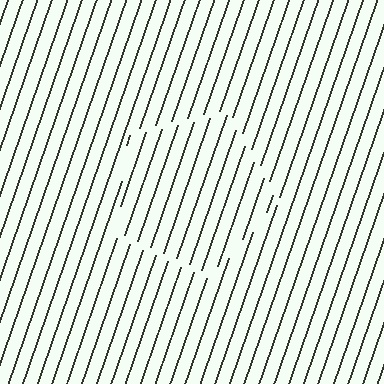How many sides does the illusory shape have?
5 sides — the line-ends trace a pentagon.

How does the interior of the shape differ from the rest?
The interior of the shape contains the same grating, shifted by half a period — the contour is defined by the phase discontinuity where line-ends from the inner and outer gratings abut.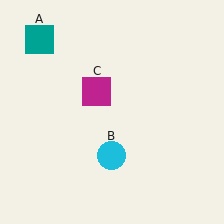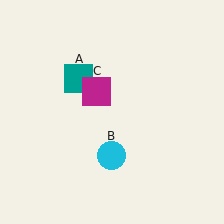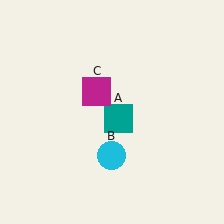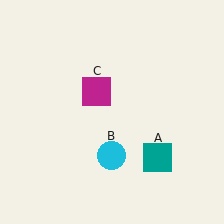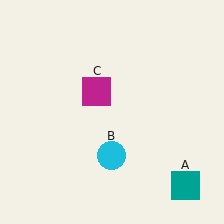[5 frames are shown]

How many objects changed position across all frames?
1 object changed position: teal square (object A).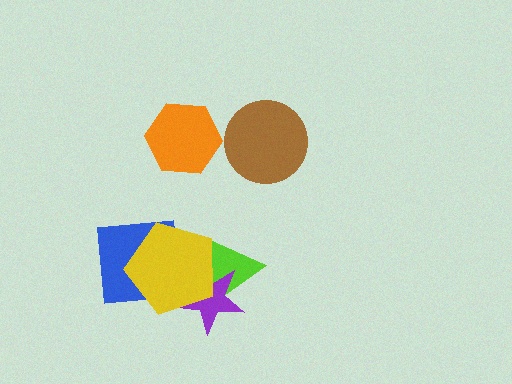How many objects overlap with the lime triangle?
2 objects overlap with the lime triangle.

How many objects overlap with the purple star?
2 objects overlap with the purple star.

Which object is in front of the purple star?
The yellow pentagon is in front of the purple star.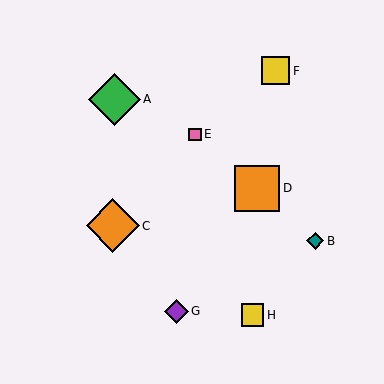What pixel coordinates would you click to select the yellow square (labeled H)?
Click at (253, 315) to select the yellow square H.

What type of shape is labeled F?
Shape F is a yellow square.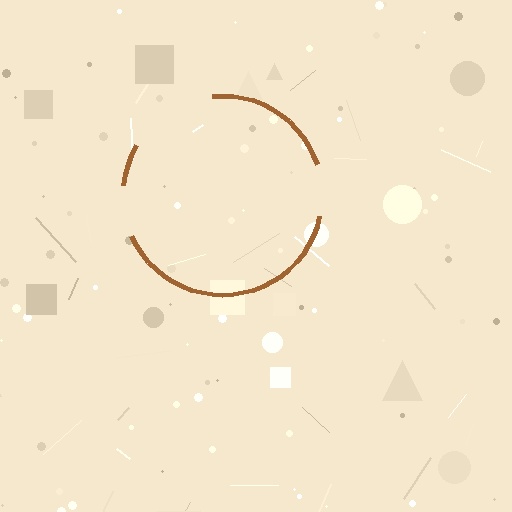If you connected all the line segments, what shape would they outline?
They would outline a circle.